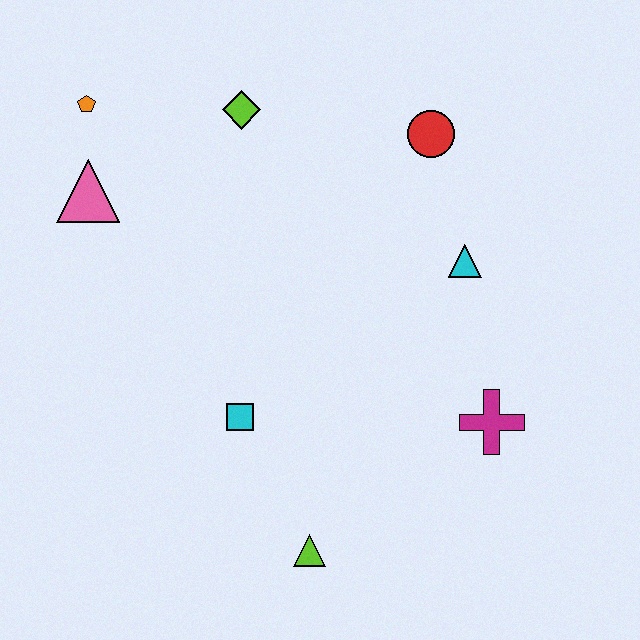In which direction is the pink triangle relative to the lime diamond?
The pink triangle is to the left of the lime diamond.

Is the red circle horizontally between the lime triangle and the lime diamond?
No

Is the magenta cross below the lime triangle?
No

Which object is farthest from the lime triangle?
The orange pentagon is farthest from the lime triangle.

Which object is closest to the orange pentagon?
The pink triangle is closest to the orange pentagon.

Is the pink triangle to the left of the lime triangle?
Yes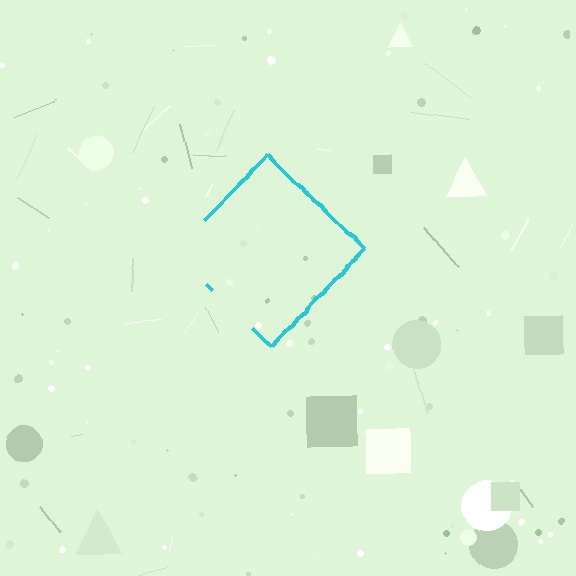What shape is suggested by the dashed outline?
The dashed outline suggests a diamond.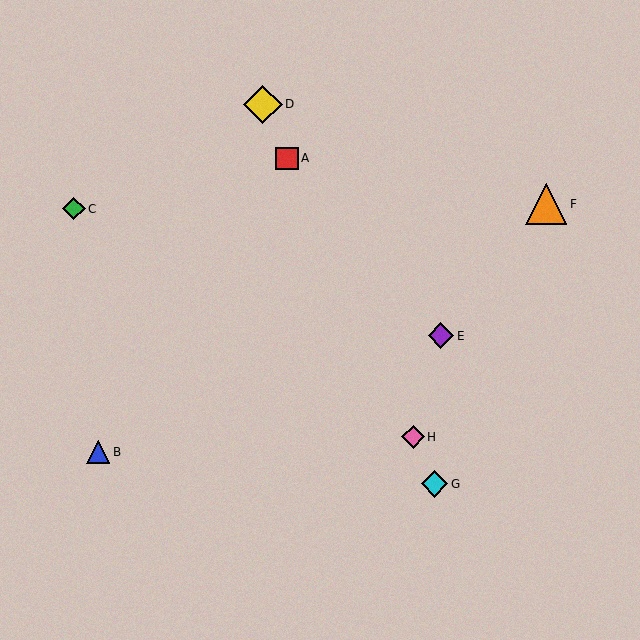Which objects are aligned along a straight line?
Objects A, D, G, H are aligned along a straight line.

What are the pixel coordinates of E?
Object E is at (441, 336).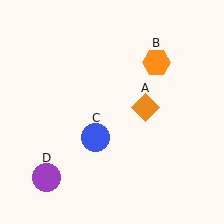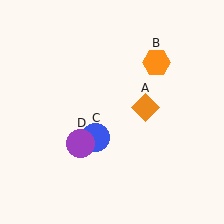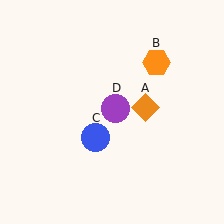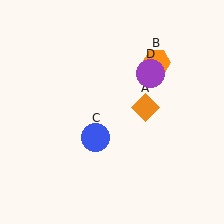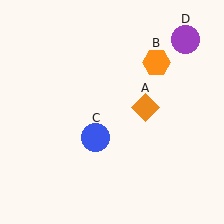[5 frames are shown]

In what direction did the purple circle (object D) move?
The purple circle (object D) moved up and to the right.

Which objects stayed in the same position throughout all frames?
Orange diamond (object A) and orange hexagon (object B) and blue circle (object C) remained stationary.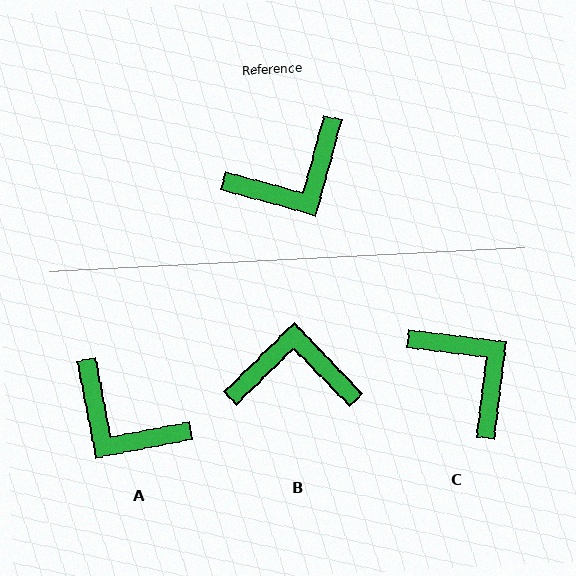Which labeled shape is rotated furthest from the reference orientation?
B, about 149 degrees away.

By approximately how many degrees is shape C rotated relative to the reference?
Approximately 98 degrees counter-clockwise.